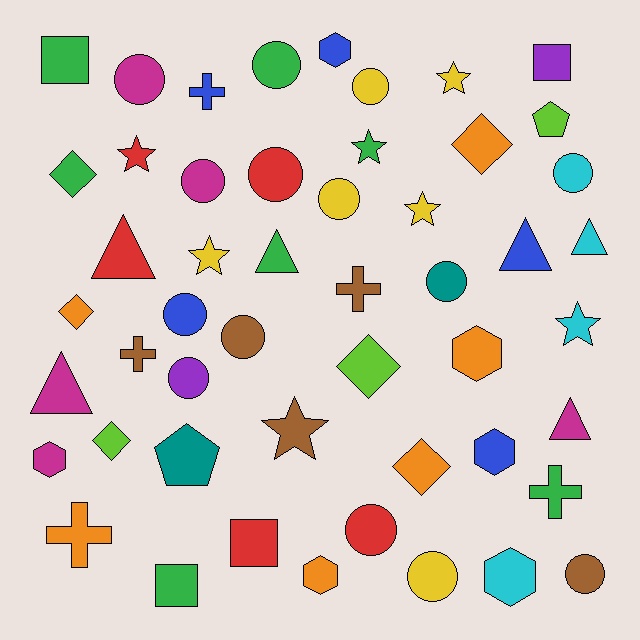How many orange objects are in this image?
There are 6 orange objects.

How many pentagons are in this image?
There are 2 pentagons.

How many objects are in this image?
There are 50 objects.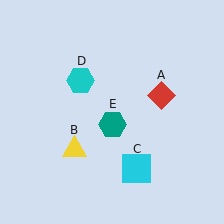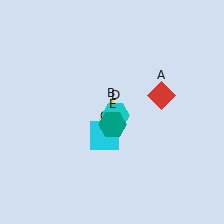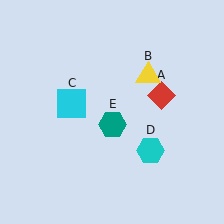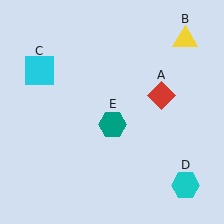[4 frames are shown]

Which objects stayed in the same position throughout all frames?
Red diamond (object A) and teal hexagon (object E) remained stationary.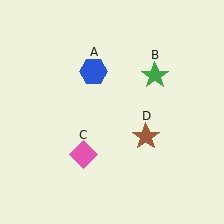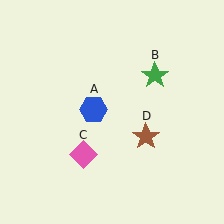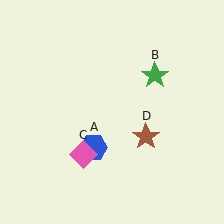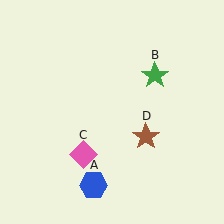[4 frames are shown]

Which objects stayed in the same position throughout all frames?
Green star (object B) and pink diamond (object C) and brown star (object D) remained stationary.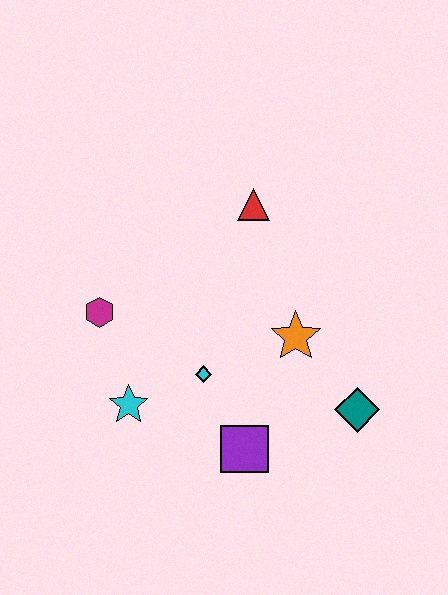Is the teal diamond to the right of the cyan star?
Yes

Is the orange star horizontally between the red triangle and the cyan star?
No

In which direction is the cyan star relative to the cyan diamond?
The cyan star is to the left of the cyan diamond.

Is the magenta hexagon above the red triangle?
No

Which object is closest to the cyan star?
The cyan diamond is closest to the cyan star.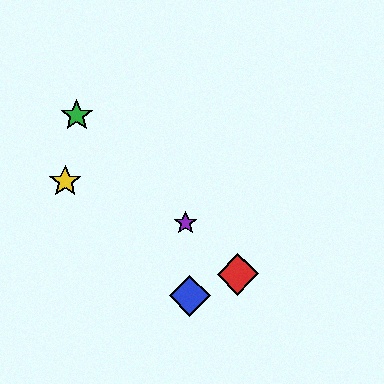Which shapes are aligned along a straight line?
The red diamond, the green star, the purple star are aligned along a straight line.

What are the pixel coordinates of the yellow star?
The yellow star is at (65, 181).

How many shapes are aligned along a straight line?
3 shapes (the red diamond, the green star, the purple star) are aligned along a straight line.